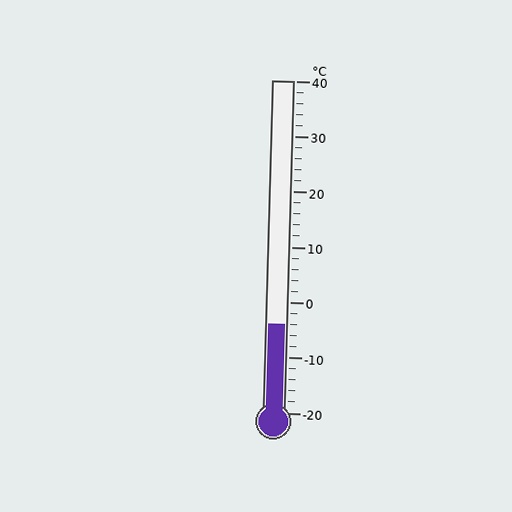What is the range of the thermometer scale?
The thermometer scale ranges from -20°C to 40°C.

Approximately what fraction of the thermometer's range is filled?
The thermometer is filled to approximately 25% of its range.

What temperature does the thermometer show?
The thermometer shows approximately -4°C.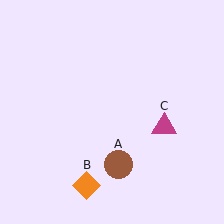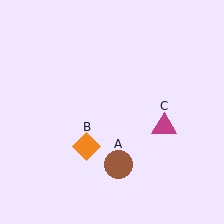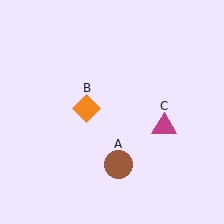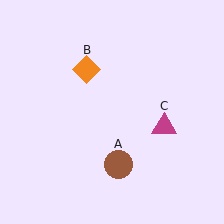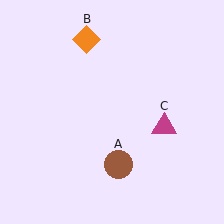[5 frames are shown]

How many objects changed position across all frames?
1 object changed position: orange diamond (object B).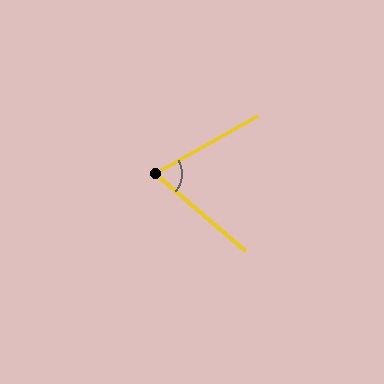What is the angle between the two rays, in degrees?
Approximately 70 degrees.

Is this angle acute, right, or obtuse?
It is acute.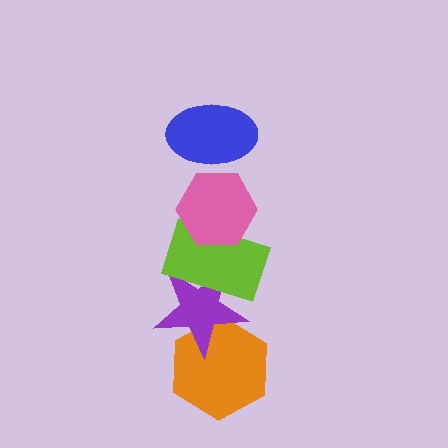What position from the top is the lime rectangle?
The lime rectangle is 3rd from the top.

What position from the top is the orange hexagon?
The orange hexagon is 5th from the top.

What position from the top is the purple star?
The purple star is 4th from the top.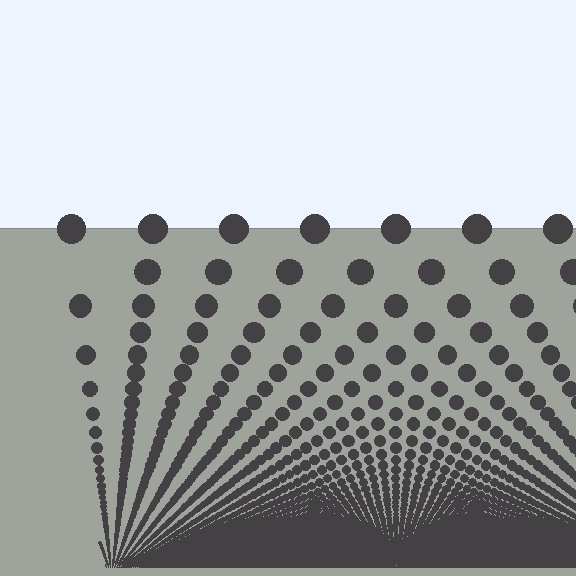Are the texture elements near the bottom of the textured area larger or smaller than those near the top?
Smaller. The gradient is inverted — elements near the bottom are smaller and denser.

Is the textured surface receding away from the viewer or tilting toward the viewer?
The surface appears to tilt toward the viewer. Texture elements get larger and sparser toward the top.